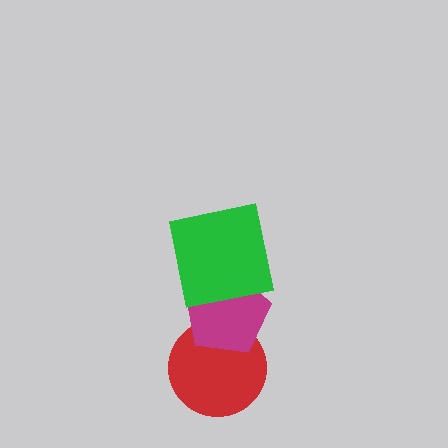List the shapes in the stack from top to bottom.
From top to bottom: the green square, the magenta pentagon, the red circle.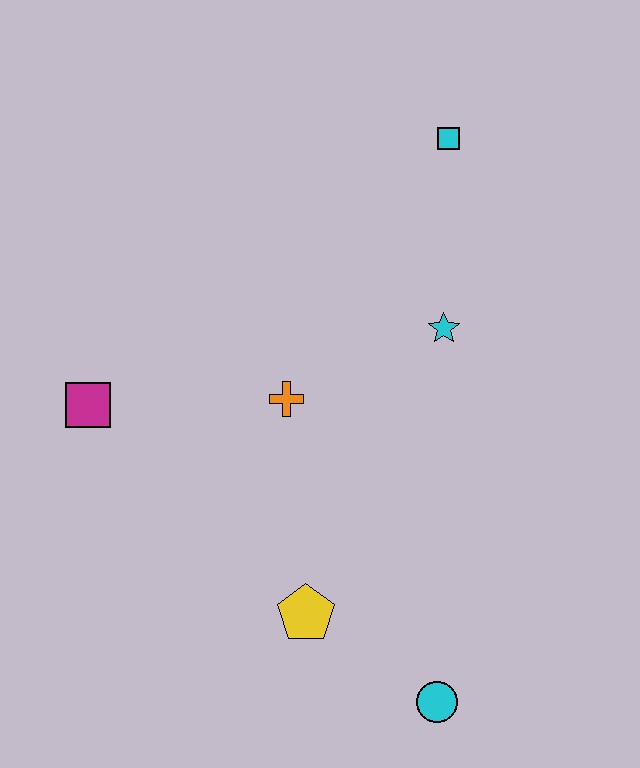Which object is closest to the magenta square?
The orange cross is closest to the magenta square.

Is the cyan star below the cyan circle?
No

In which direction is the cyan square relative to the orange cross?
The cyan square is above the orange cross.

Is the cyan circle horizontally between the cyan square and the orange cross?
Yes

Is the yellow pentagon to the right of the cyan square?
No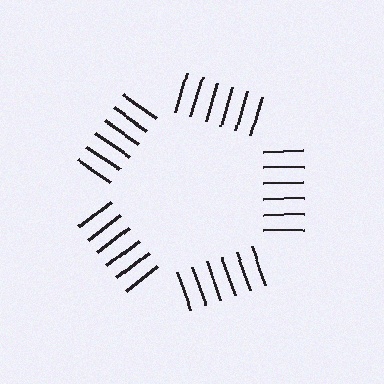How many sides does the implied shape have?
5 sides — the line-ends trace a pentagon.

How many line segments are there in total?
30 — 6 along each of the 5 edges.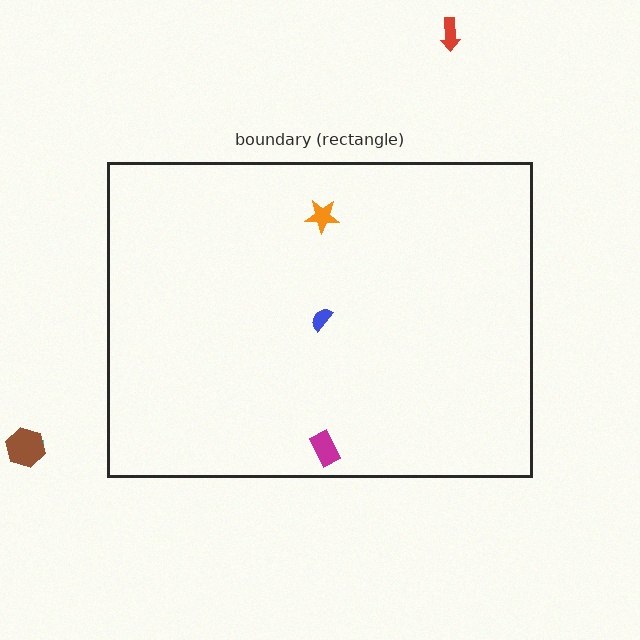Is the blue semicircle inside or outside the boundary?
Inside.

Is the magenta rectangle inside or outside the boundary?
Inside.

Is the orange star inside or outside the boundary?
Inside.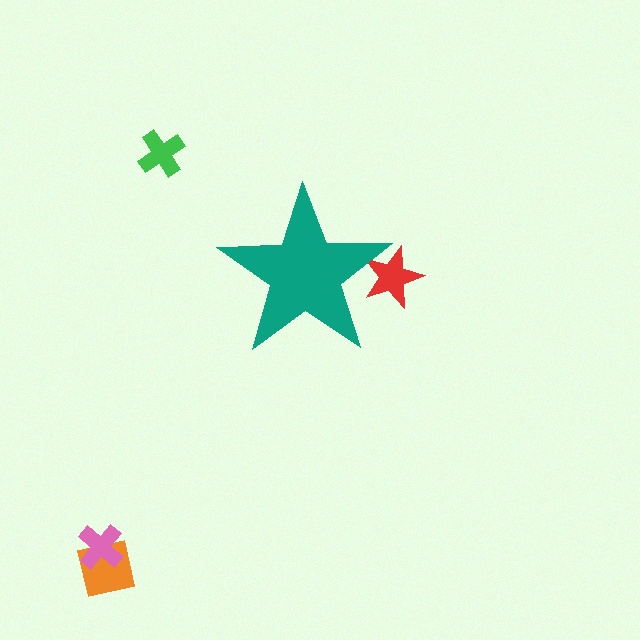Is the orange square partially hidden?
No, the orange square is fully visible.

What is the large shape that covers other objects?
A teal star.